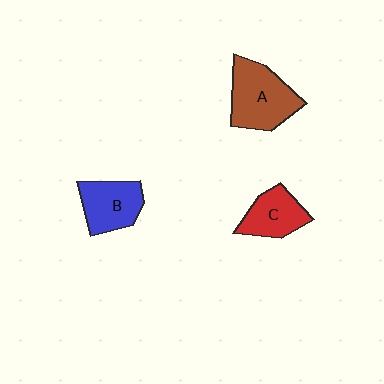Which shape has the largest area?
Shape A (brown).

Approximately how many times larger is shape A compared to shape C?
Approximately 1.5 times.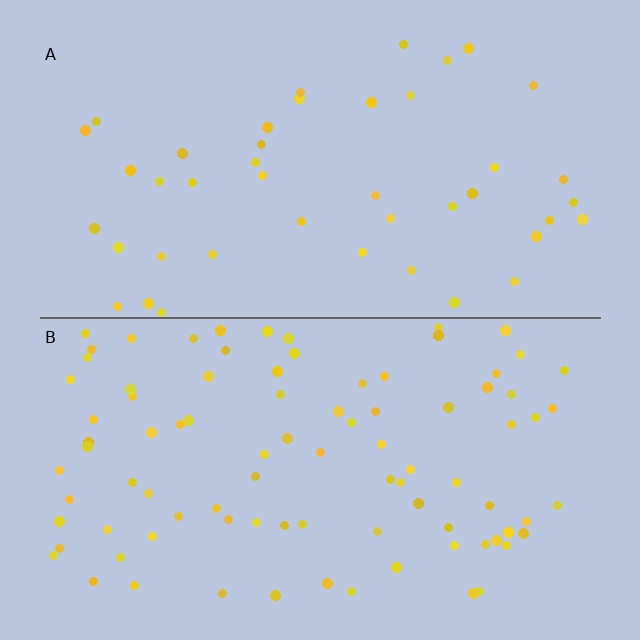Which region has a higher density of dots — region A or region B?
B (the bottom).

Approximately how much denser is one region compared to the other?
Approximately 2.1× — region B over region A.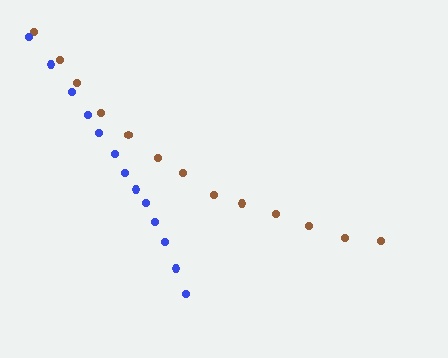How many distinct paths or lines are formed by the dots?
There are 2 distinct paths.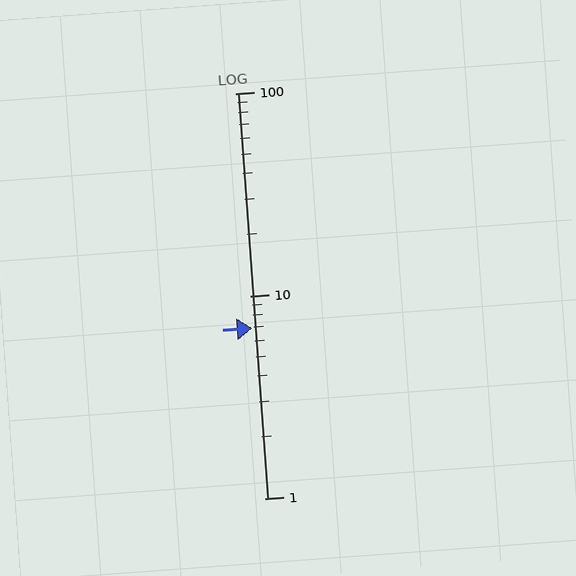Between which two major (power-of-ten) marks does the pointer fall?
The pointer is between 1 and 10.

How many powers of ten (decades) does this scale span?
The scale spans 2 decades, from 1 to 100.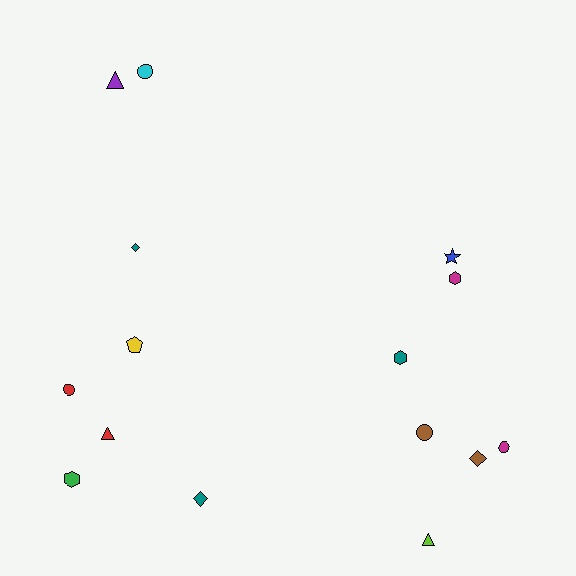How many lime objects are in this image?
There is 1 lime object.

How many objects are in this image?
There are 15 objects.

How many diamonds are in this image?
There are 3 diamonds.